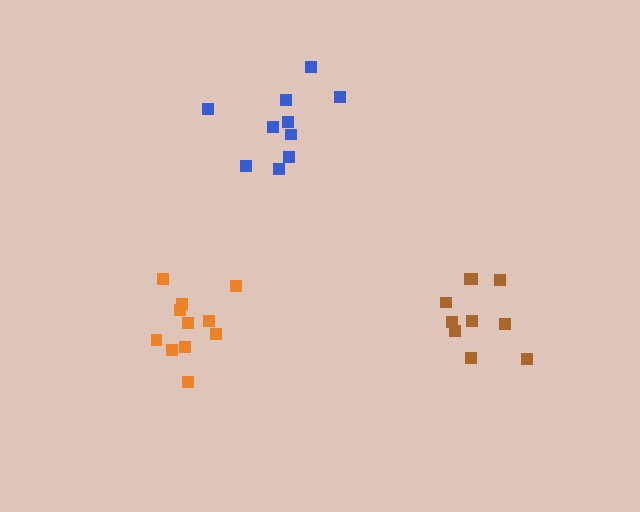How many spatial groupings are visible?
There are 3 spatial groupings.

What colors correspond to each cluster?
The clusters are colored: orange, brown, blue.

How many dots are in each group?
Group 1: 11 dots, Group 2: 10 dots, Group 3: 10 dots (31 total).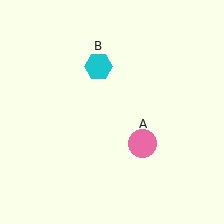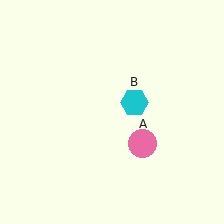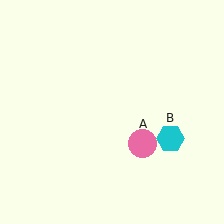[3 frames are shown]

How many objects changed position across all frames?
1 object changed position: cyan hexagon (object B).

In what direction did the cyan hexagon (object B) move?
The cyan hexagon (object B) moved down and to the right.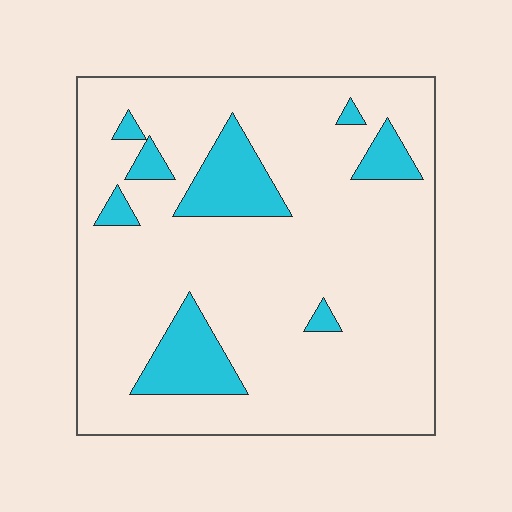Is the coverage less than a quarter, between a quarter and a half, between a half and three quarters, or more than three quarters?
Less than a quarter.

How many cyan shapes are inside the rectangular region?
8.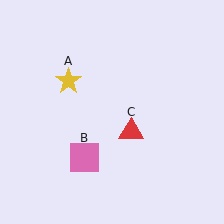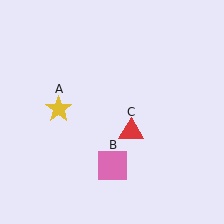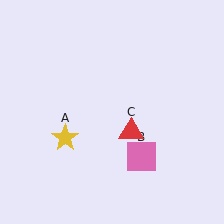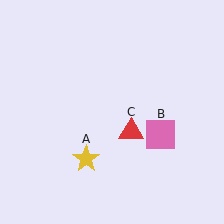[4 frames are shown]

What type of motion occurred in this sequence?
The yellow star (object A), pink square (object B) rotated counterclockwise around the center of the scene.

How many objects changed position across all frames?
2 objects changed position: yellow star (object A), pink square (object B).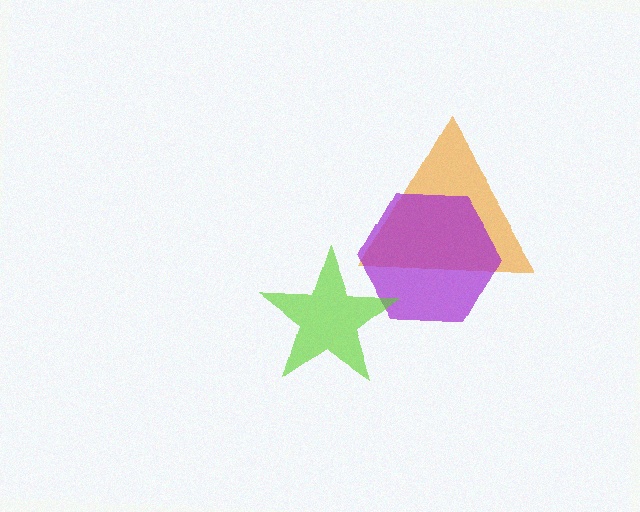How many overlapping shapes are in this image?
There are 3 overlapping shapes in the image.